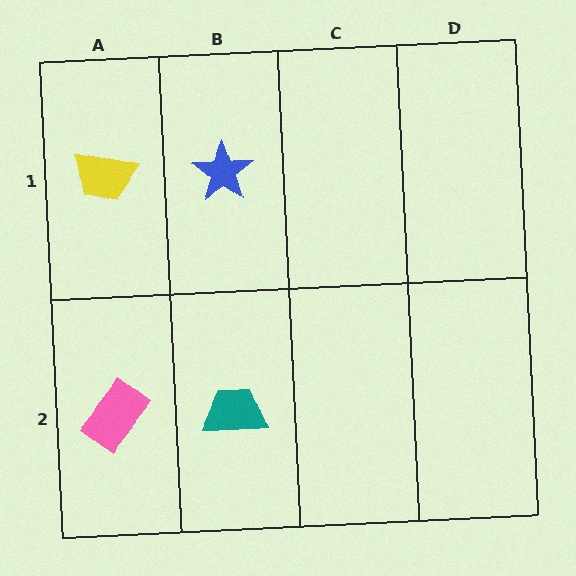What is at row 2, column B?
A teal trapezoid.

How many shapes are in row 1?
2 shapes.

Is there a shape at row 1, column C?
No, that cell is empty.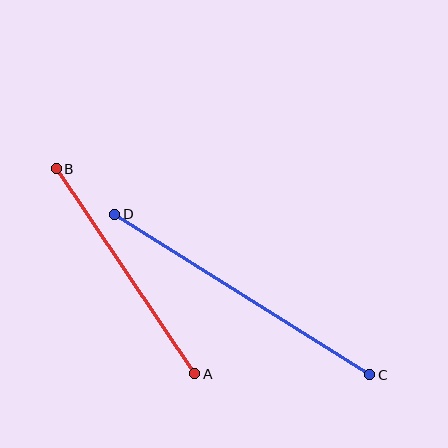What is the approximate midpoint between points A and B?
The midpoint is at approximately (126, 271) pixels.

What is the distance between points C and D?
The distance is approximately 301 pixels.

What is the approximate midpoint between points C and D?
The midpoint is at approximately (242, 295) pixels.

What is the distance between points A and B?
The distance is approximately 248 pixels.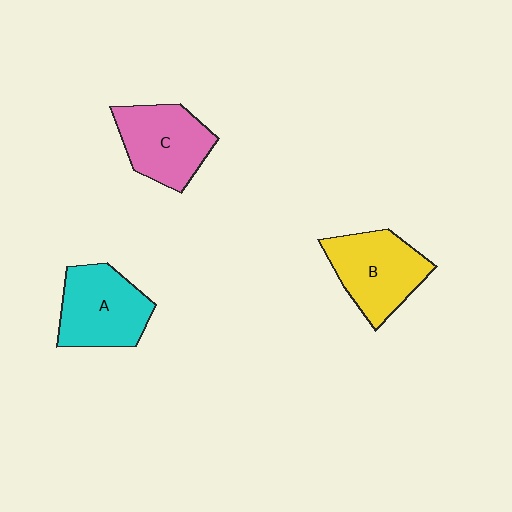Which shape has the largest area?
Shape B (yellow).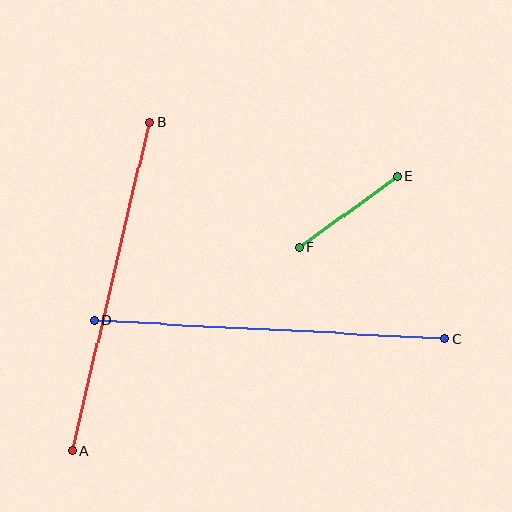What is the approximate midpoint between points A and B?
The midpoint is at approximately (111, 287) pixels.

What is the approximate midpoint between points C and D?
The midpoint is at approximately (269, 329) pixels.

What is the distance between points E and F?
The distance is approximately 122 pixels.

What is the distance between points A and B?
The distance is approximately 337 pixels.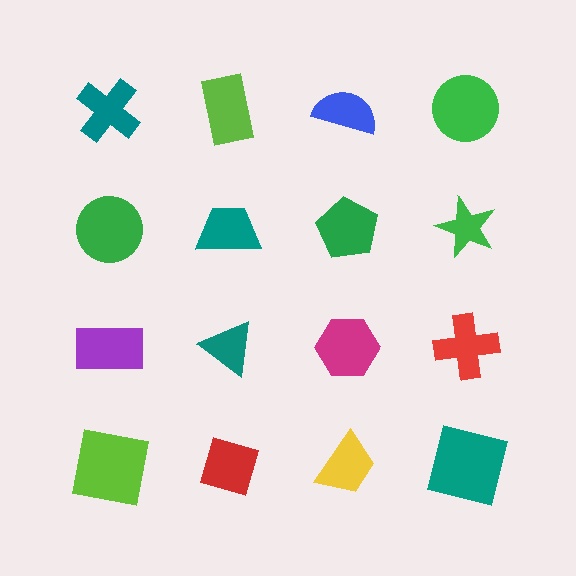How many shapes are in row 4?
4 shapes.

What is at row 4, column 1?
A lime square.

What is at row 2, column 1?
A green circle.